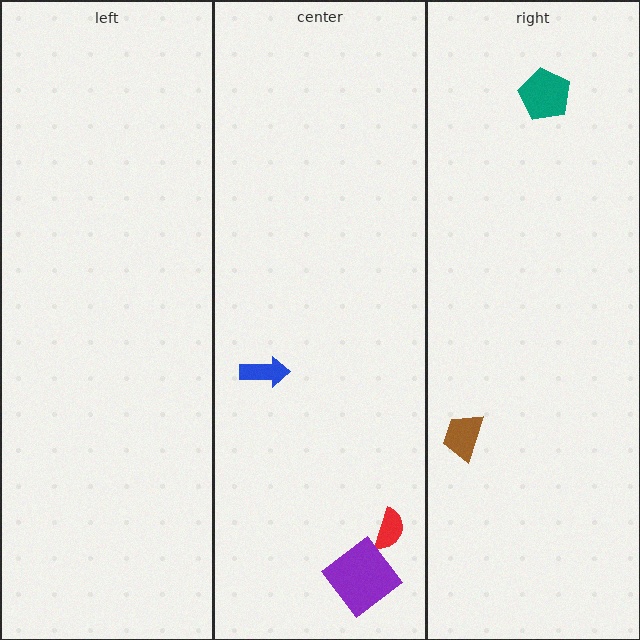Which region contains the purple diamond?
The center region.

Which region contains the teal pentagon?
The right region.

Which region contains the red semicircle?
The center region.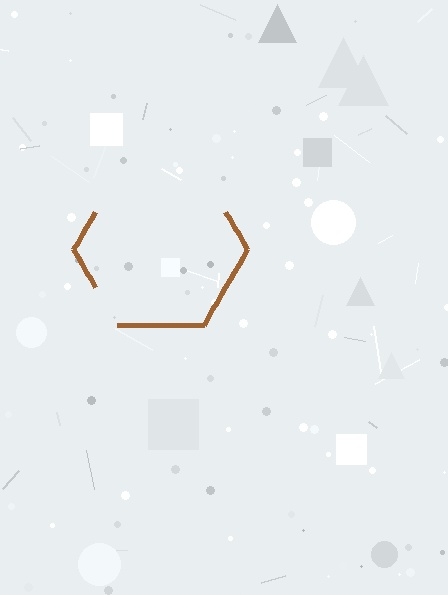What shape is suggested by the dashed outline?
The dashed outline suggests a hexagon.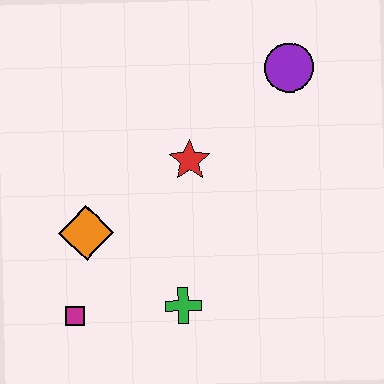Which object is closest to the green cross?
The magenta square is closest to the green cross.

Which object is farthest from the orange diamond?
The purple circle is farthest from the orange diamond.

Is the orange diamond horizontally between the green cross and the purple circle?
No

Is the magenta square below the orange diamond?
Yes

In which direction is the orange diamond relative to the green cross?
The orange diamond is to the left of the green cross.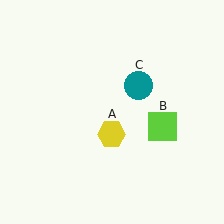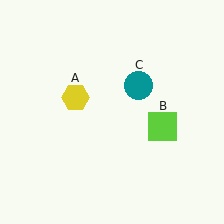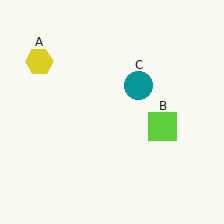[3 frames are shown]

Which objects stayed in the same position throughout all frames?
Lime square (object B) and teal circle (object C) remained stationary.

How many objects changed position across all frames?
1 object changed position: yellow hexagon (object A).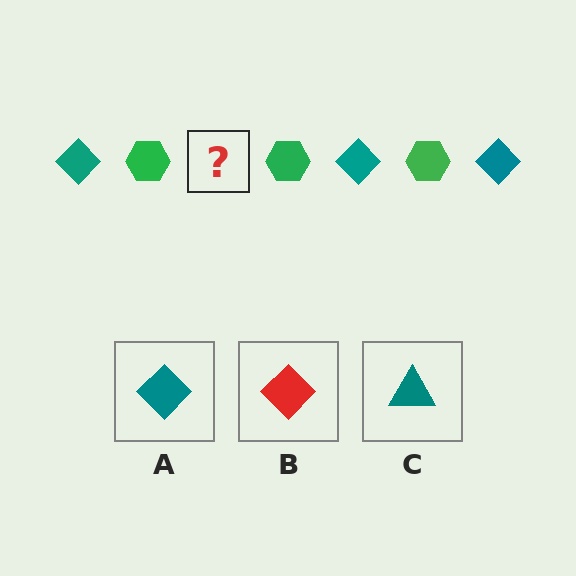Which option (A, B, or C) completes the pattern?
A.